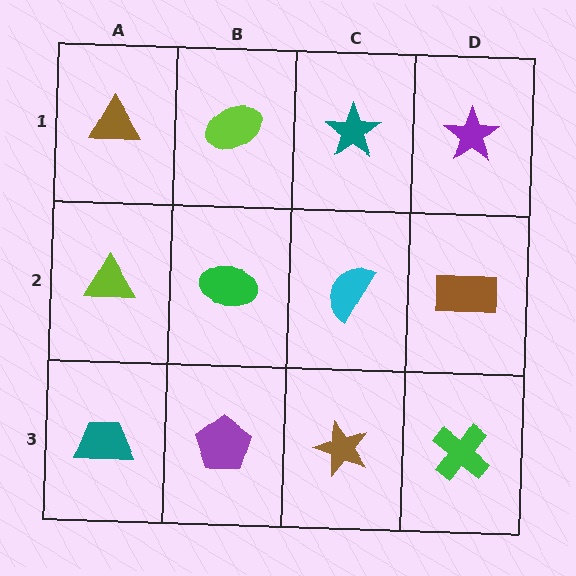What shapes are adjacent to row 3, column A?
A lime triangle (row 2, column A), a purple pentagon (row 3, column B).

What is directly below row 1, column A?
A lime triangle.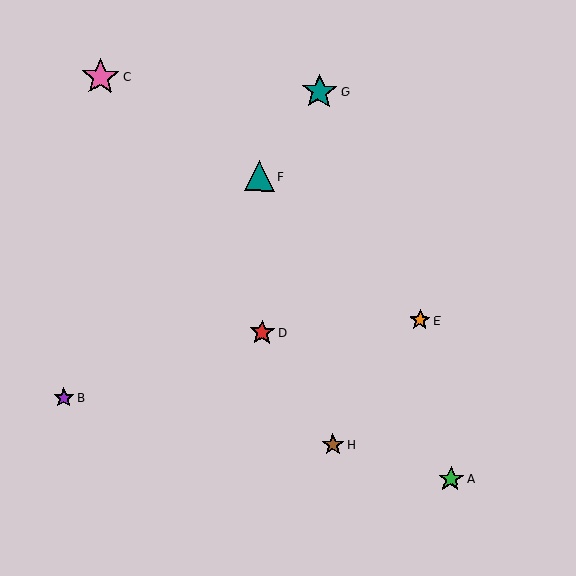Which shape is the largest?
The pink star (labeled C) is the largest.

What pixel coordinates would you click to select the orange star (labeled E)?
Click at (420, 320) to select the orange star E.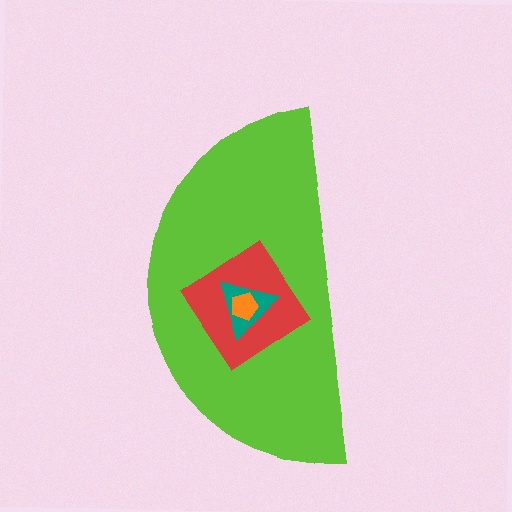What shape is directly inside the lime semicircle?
The red diamond.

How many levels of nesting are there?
4.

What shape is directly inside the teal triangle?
The orange pentagon.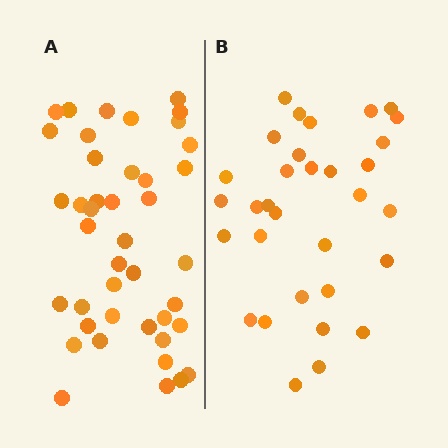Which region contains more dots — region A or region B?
Region A (the left region) has more dots.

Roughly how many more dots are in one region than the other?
Region A has roughly 10 or so more dots than region B.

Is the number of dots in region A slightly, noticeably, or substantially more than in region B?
Region A has noticeably more, but not dramatically so. The ratio is roughly 1.3 to 1.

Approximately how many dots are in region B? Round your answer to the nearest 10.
About 30 dots. (The exact count is 32, which rounds to 30.)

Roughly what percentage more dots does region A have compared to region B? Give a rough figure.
About 30% more.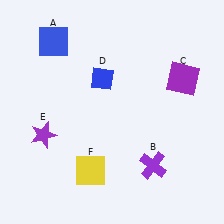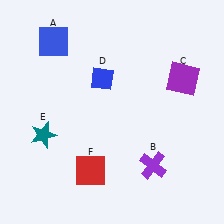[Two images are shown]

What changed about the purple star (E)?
In Image 1, E is purple. In Image 2, it changed to teal.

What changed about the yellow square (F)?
In Image 1, F is yellow. In Image 2, it changed to red.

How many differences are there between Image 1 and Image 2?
There are 2 differences between the two images.